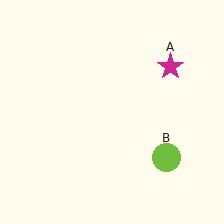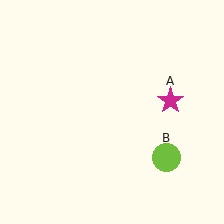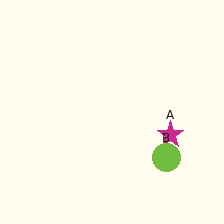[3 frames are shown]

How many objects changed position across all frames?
1 object changed position: magenta star (object A).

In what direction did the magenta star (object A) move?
The magenta star (object A) moved down.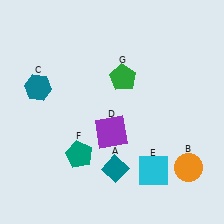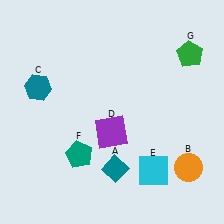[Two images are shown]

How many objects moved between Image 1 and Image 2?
1 object moved between the two images.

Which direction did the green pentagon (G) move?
The green pentagon (G) moved right.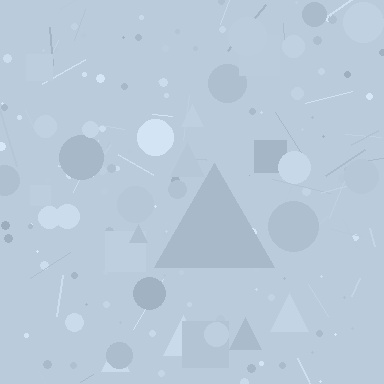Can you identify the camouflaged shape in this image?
The camouflaged shape is a triangle.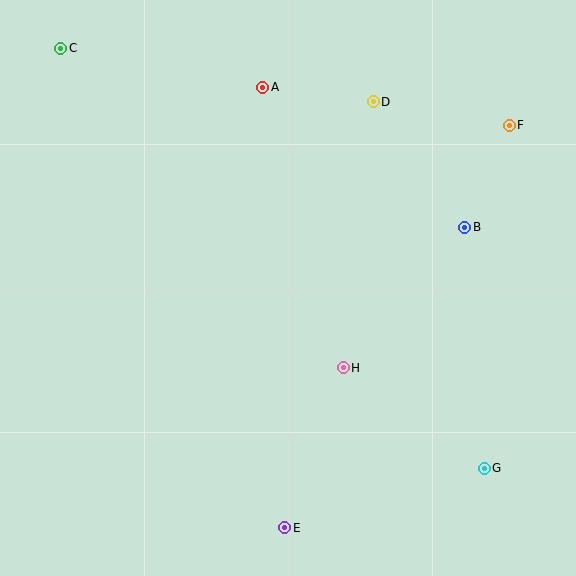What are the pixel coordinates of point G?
Point G is at (484, 468).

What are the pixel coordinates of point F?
Point F is at (509, 126).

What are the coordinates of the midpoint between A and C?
The midpoint between A and C is at (162, 68).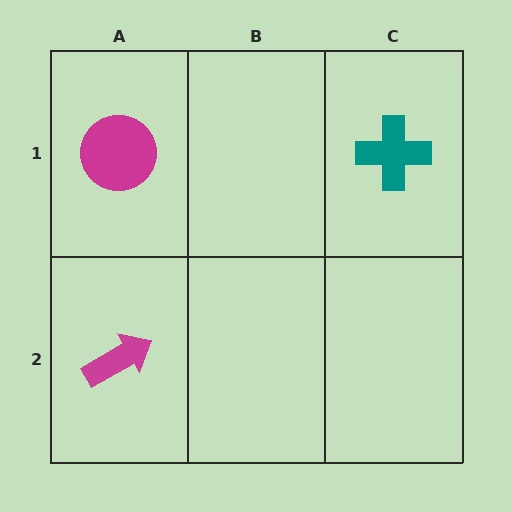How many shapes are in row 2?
1 shape.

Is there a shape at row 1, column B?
No, that cell is empty.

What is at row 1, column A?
A magenta circle.